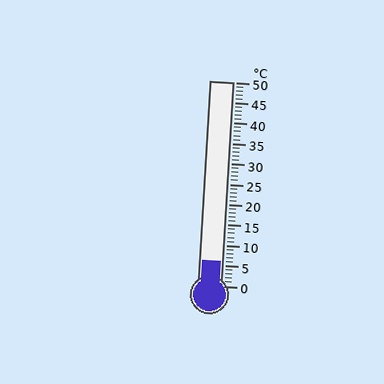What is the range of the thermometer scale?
The thermometer scale ranges from 0°C to 50°C.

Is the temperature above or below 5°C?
The temperature is above 5°C.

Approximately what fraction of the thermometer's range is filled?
The thermometer is filled to approximately 10% of its range.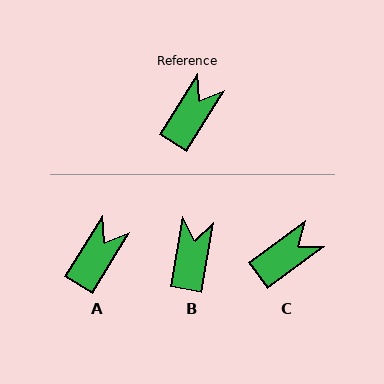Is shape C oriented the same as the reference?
No, it is off by about 22 degrees.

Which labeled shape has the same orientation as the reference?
A.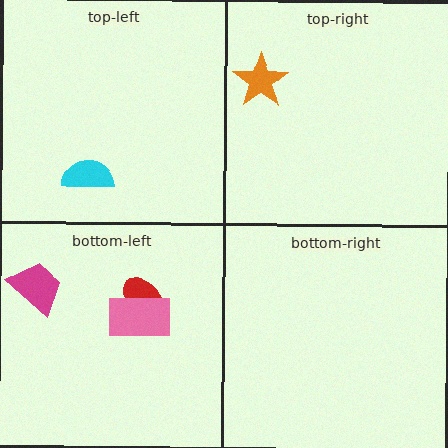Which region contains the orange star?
The top-right region.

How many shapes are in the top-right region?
1.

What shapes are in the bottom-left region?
The red ellipse, the pink rectangle, the magenta trapezoid.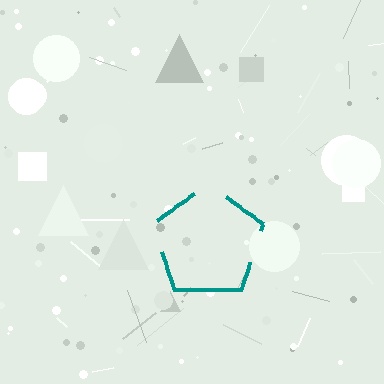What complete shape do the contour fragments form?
The contour fragments form a pentagon.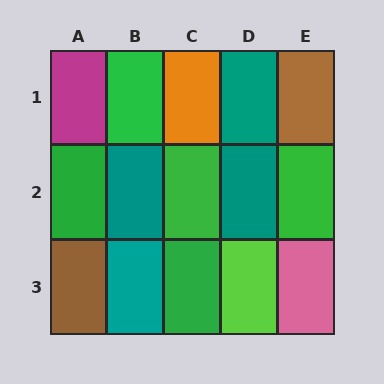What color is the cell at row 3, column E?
Pink.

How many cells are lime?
1 cell is lime.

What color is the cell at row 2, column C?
Green.